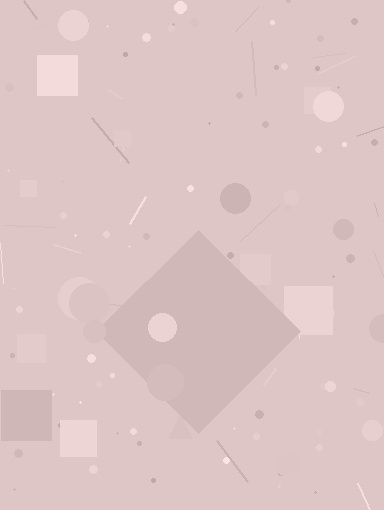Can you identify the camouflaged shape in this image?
The camouflaged shape is a diamond.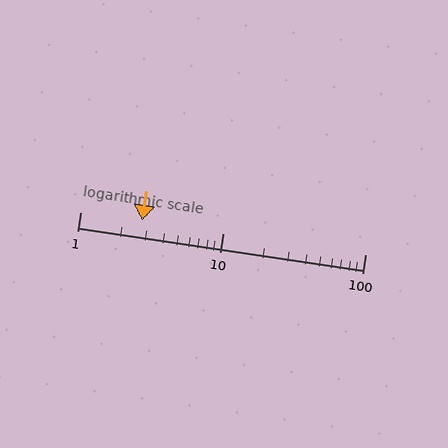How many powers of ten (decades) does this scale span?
The scale spans 2 decades, from 1 to 100.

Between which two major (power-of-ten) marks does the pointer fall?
The pointer is between 1 and 10.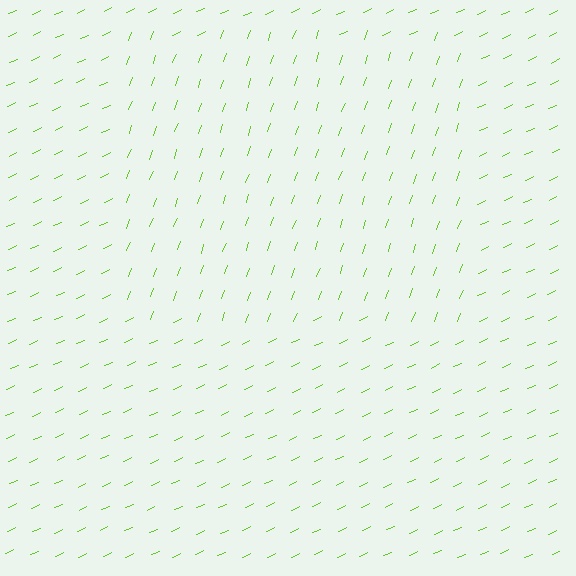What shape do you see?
I see a rectangle.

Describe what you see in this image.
The image is filled with small lime line segments. A rectangle region in the image has lines oriented differently from the surrounding lines, creating a visible texture boundary.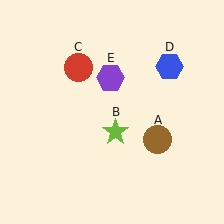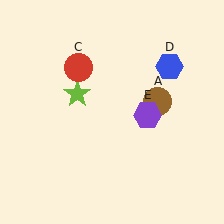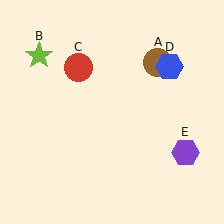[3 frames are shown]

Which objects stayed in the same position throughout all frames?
Red circle (object C) and blue hexagon (object D) remained stationary.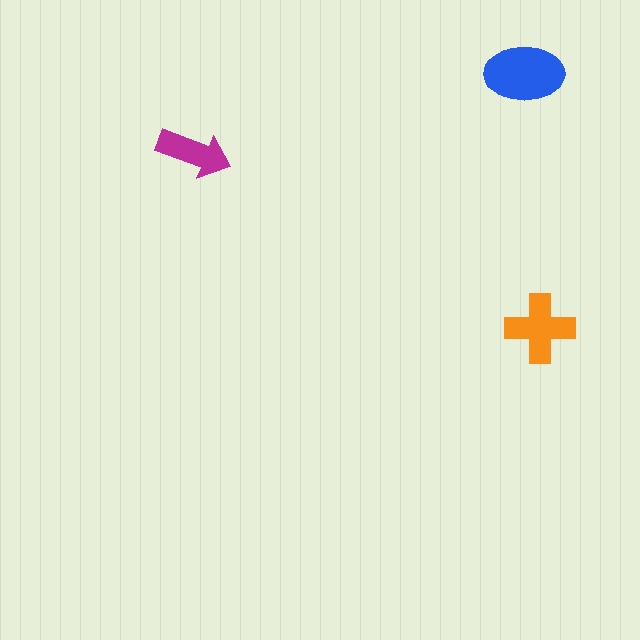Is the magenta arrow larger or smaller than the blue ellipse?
Smaller.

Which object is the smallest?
The magenta arrow.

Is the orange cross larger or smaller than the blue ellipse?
Smaller.